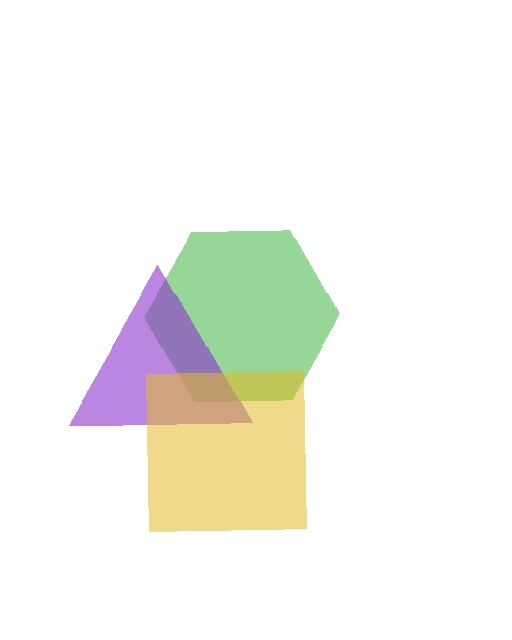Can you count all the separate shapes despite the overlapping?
Yes, there are 3 separate shapes.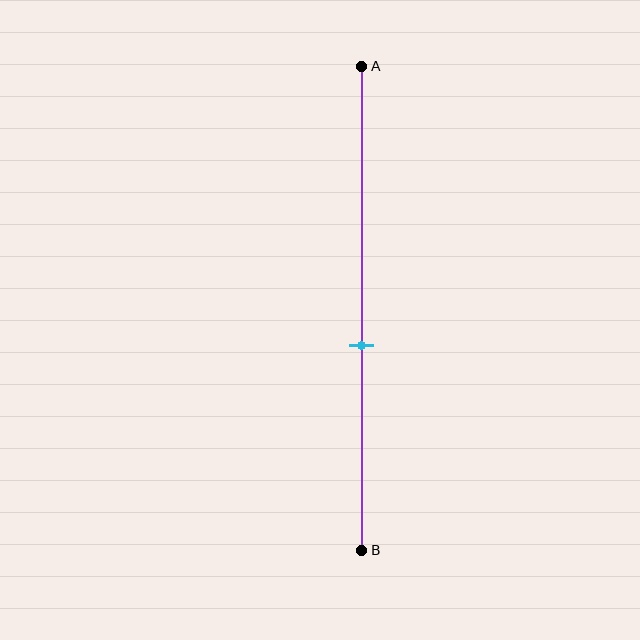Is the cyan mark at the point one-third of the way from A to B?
No, the mark is at about 60% from A, not at the 33% one-third point.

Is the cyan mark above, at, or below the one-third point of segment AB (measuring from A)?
The cyan mark is below the one-third point of segment AB.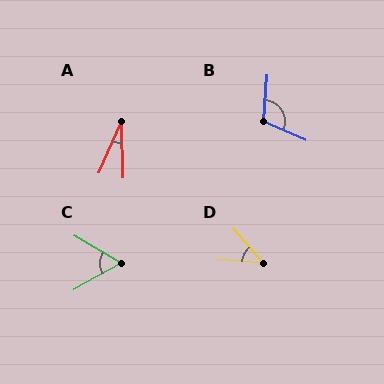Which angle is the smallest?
A, at approximately 25 degrees.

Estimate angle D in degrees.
Approximately 44 degrees.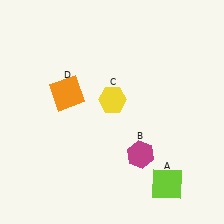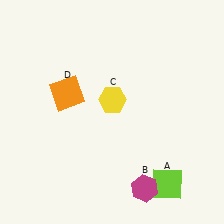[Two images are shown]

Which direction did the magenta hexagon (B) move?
The magenta hexagon (B) moved down.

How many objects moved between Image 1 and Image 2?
1 object moved between the two images.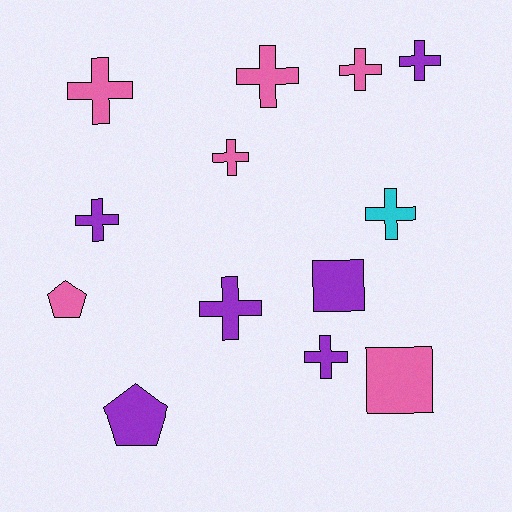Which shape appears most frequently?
Cross, with 9 objects.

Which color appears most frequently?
Pink, with 6 objects.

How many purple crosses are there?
There are 4 purple crosses.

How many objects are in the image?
There are 13 objects.